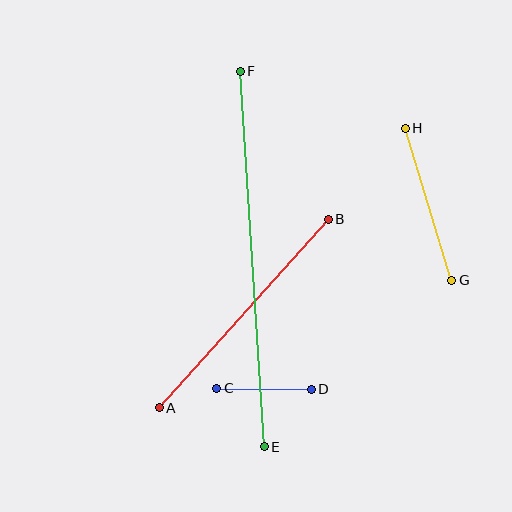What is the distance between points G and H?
The distance is approximately 159 pixels.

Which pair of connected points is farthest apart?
Points E and F are farthest apart.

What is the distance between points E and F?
The distance is approximately 376 pixels.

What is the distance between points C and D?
The distance is approximately 94 pixels.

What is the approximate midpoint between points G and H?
The midpoint is at approximately (428, 204) pixels.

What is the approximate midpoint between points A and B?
The midpoint is at approximately (244, 314) pixels.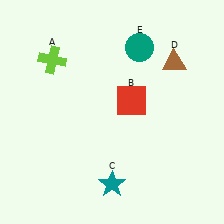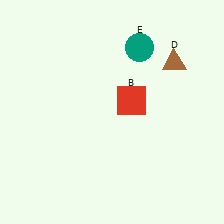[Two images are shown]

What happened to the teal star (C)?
The teal star (C) was removed in Image 2. It was in the bottom-right area of Image 1.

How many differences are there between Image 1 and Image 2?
There are 2 differences between the two images.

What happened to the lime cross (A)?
The lime cross (A) was removed in Image 2. It was in the top-left area of Image 1.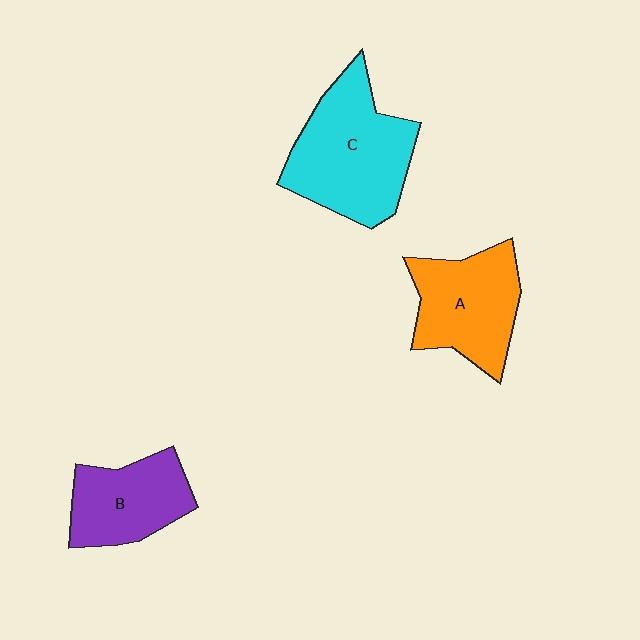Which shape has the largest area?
Shape C (cyan).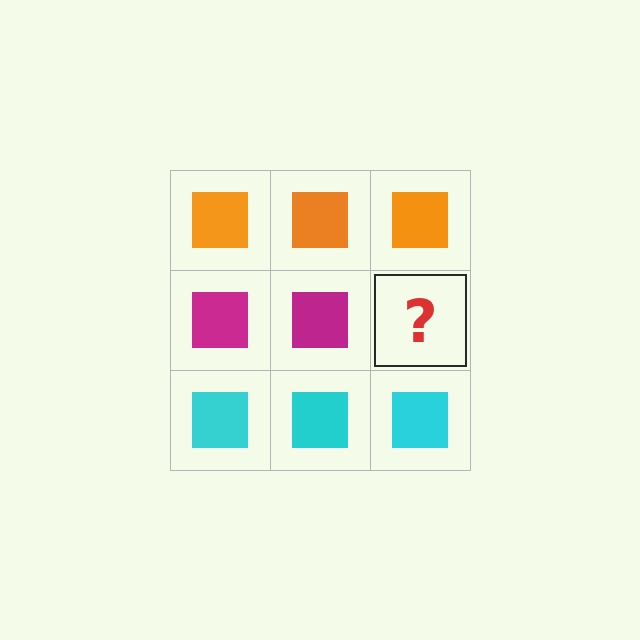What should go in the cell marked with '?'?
The missing cell should contain a magenta square.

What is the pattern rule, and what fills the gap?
The rule is that each row has a consistent color. The gap should be filled with a magenta square.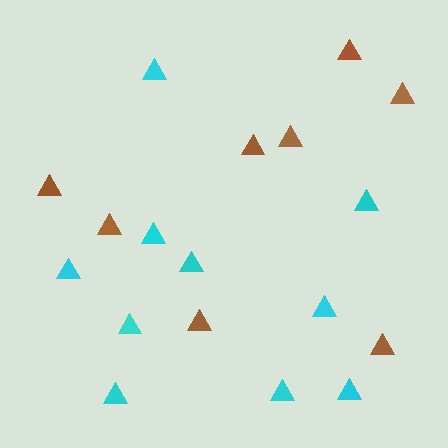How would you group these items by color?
There are 2 groups: one group of brown triangles (8) and one group of cyan triangles (10).